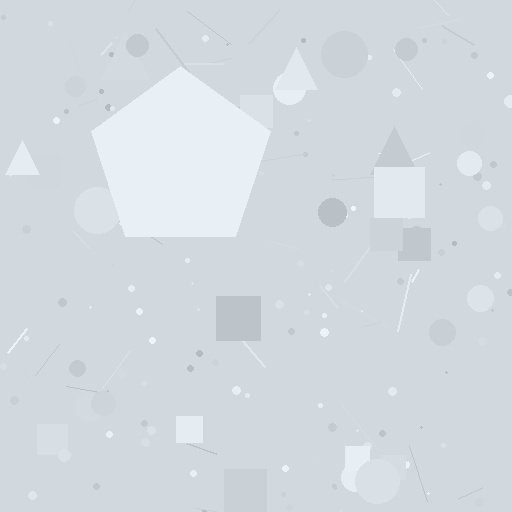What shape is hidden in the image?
A pentagon is hidden in the image.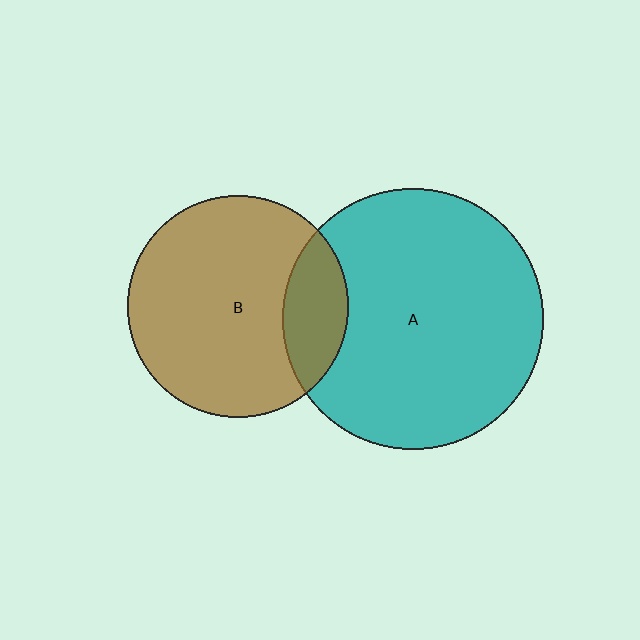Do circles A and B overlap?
Yes.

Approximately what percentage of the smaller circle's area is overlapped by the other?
Approximately 20%.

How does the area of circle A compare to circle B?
Approximately 1.4 times.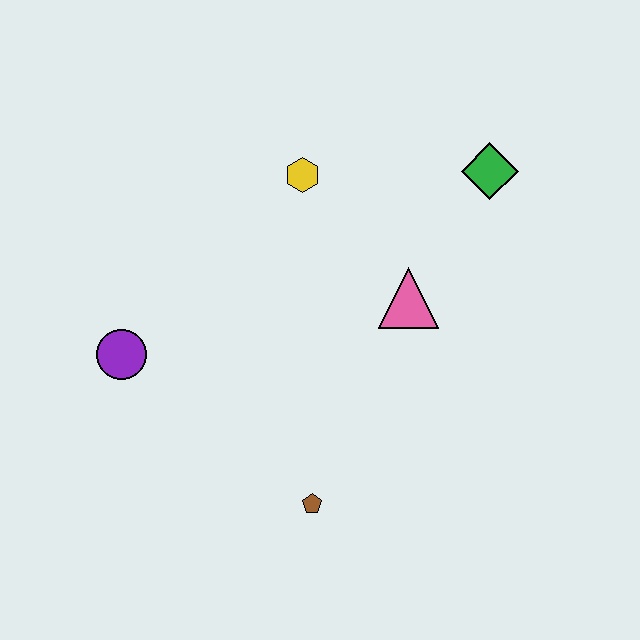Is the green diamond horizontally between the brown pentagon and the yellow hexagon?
No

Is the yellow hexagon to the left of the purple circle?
No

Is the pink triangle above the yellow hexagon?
No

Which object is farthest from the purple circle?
The green diamond is farthest from the purple circle.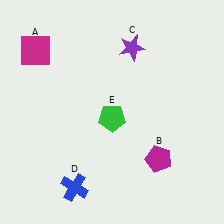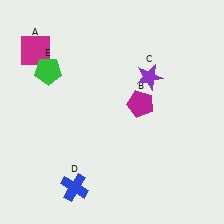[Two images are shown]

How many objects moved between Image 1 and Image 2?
3 objects moved between the two images.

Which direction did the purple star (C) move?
The purple star (C) moved down.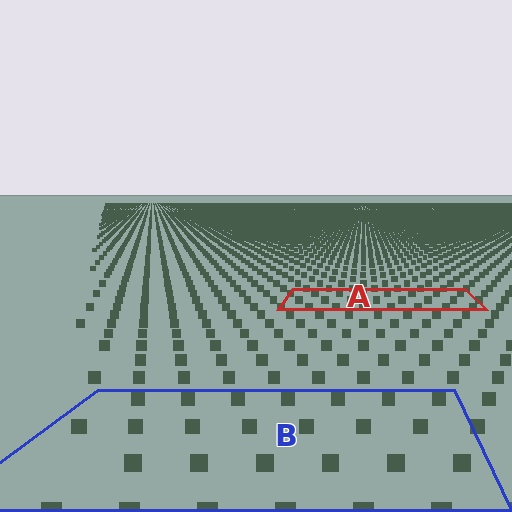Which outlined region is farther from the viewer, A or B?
Region A is farther from the viewer — the texture elements inside it appear smaller and more densely packed.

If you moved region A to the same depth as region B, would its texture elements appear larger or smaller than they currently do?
They would appear larger. At a closer depth, the same texture elements are projected at a bigger on-screen size.